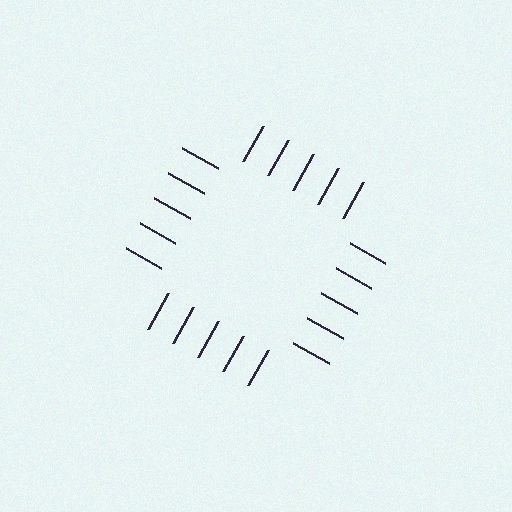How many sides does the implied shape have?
4 sides — the line-ends trace a square.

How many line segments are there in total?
20 — 5 along each of the 4 edges.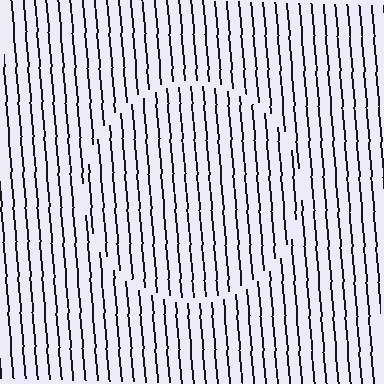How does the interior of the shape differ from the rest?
The interior of the shape contains the same grating, shifted by half a period — the contour is defined by the phase discontinuity where line-ends from the inner and outer gratings abut.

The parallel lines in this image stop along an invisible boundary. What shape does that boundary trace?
An illusory circle. The interior of the shape contains the same grating, shifted by half a period — the contour is defined by the phase discontinuity where line-ends from the inner and outer gratings abut.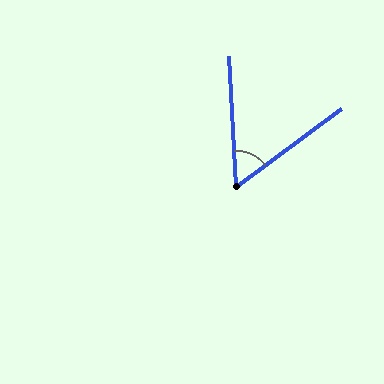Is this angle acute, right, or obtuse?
It is acute.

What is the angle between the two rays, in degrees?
Approximately 57 degrees.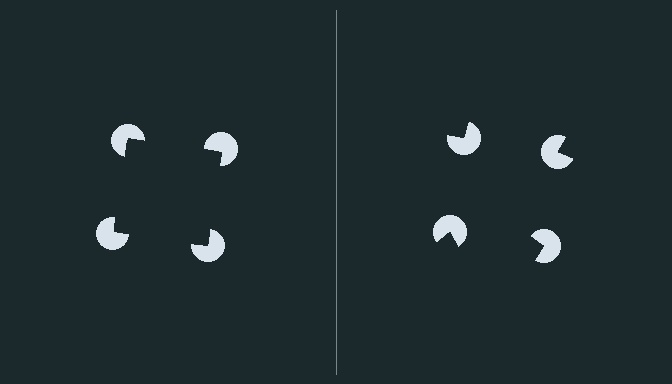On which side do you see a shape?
An illusory square appears on the left side. On the right side the wedge cuts are rotated, so no coherent shape forms.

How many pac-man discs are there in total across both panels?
8 — 4 on each side.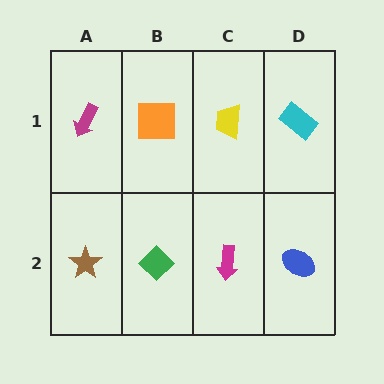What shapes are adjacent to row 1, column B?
A green diamond (row 2, column B), a magenta arrow (row 1, column A), a yellow trapezoid (row 1, column C).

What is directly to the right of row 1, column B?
A yellow trapezoid.